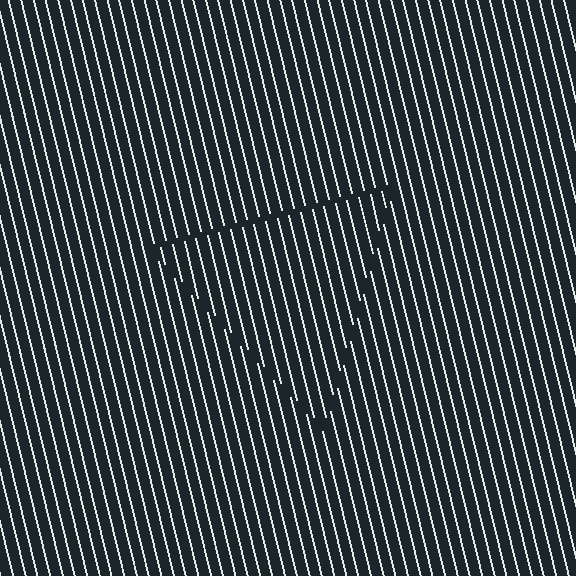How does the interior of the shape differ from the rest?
The interior of the shape contains the same grating, shifted by half a period — the contour is defined by the phase discontinuity where line-ends from the inner and outer gratings abut.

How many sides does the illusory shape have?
3 sides — the line-ends trace a triangle.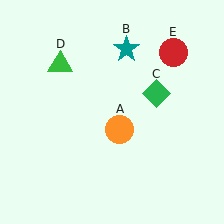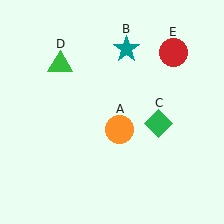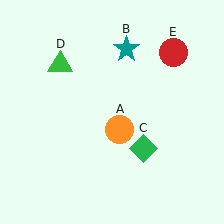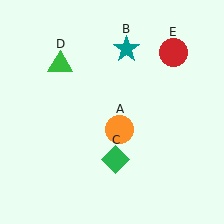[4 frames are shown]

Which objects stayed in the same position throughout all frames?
Orange circle (object A) and teal star (object B) and green triangle (object D) and red circle (object E) remained stationary.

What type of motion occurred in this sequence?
The green diamond (object C) rotated clockwise around the center of the scene.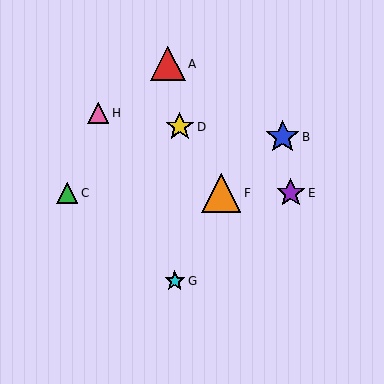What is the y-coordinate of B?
Object B is at y≈137.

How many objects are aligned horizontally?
3 objects (C, E, F) are aligned horizontally.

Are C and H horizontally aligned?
No, C is at y≈193 and H is at y≈113.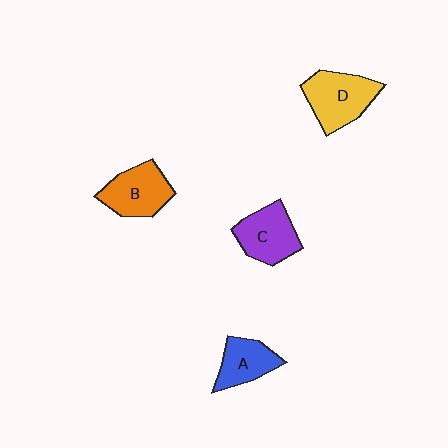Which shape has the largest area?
Shape D (yellow).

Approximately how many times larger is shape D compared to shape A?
Approximately 1.4 times.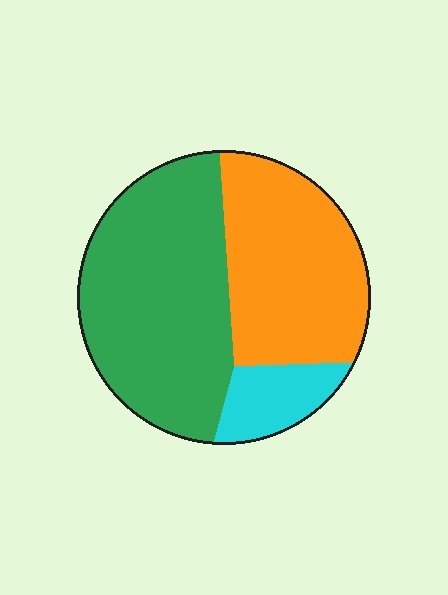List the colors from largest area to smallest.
From largest to smallest: green, orange, cyan.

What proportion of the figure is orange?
Orange covers 38% of the figure.